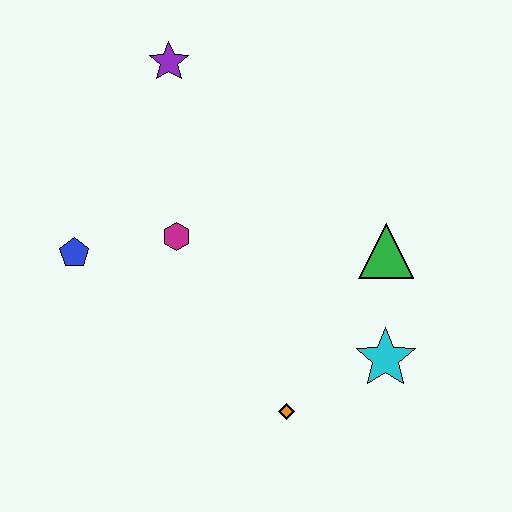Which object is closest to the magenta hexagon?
The blue pentagon is closest to the magenta hexagon.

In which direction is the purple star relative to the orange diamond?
The purple star is above the orange diamond.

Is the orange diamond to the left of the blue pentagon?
No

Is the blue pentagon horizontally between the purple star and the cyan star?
No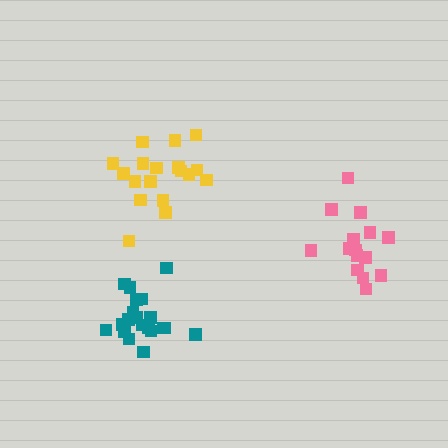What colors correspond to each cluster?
The clusters are colored: pink, yellow, teal.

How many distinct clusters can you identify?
There are 3 distinct clusters.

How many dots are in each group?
Group 1: 15 dots, Group 2: 18 dots, Group 3: 20 dots (53 total).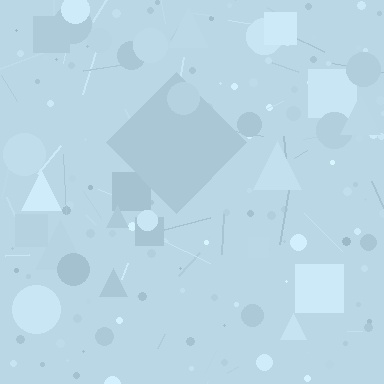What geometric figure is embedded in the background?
A diamond is embedded in the background.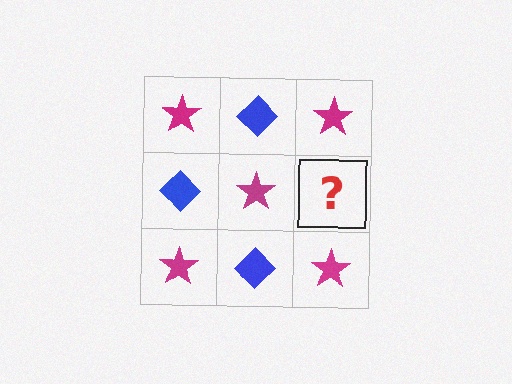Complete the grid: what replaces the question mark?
The question mark should be replaced with a blue diamond.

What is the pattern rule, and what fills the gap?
The rule is that it alternates magenta star and blue diamond in a checkerboard pattern. The gap should be filled with a blue diamond.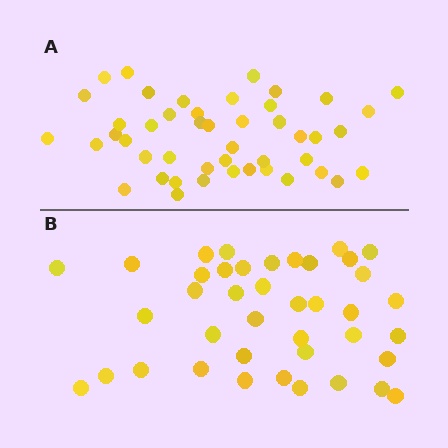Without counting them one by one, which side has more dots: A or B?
Region A (the top region) has more dots.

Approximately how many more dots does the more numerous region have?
Region A has about 6 more dots than region B.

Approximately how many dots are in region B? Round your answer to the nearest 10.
About 40 dots.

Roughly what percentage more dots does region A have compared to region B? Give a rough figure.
About 15% more.